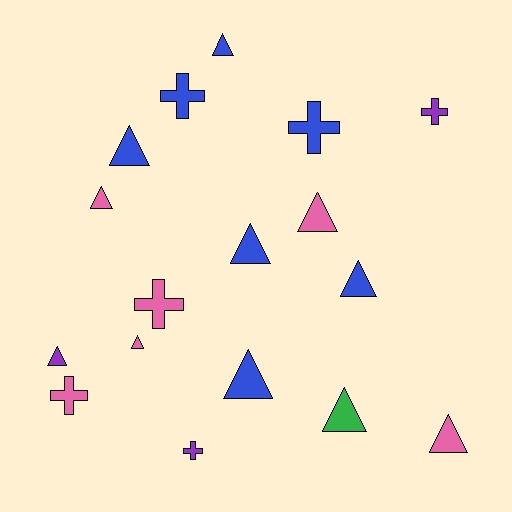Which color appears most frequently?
Blue, with 7 objects.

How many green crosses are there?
There are no green crosses.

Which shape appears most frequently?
Triangle, with 11 objects.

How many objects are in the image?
There are 17 objects.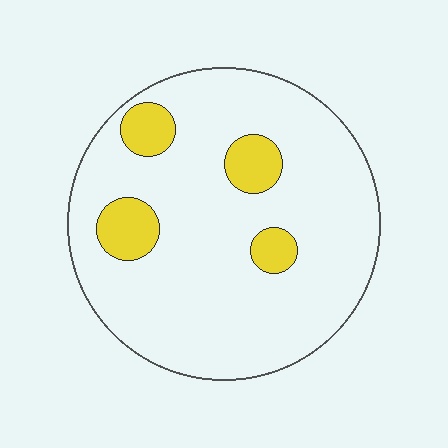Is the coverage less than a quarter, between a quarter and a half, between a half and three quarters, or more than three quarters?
Less than a quarter.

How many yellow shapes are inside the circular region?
4.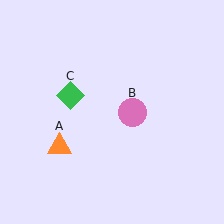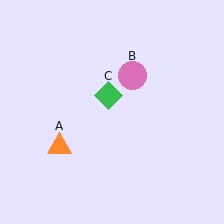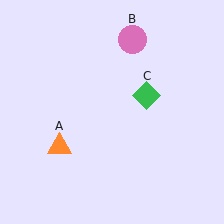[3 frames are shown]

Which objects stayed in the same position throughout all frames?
Orange triangle (object A) remained stationary.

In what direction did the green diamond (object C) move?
The green diamond (object C) moved right.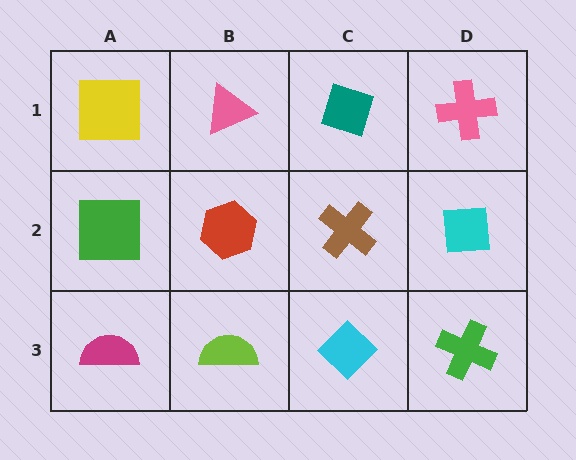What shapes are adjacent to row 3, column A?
A green square (row 2, column A), a lime semicircle (row 3, column B).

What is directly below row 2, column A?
A magenta semicircle.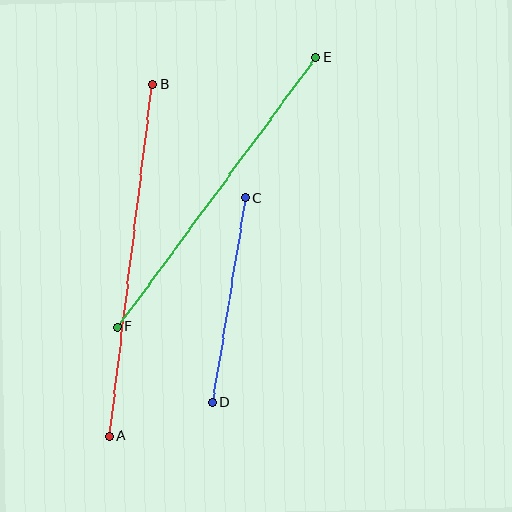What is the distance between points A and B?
The distance is approximately 355 pixels.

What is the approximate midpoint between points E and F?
The midpoint is at approximately (217, 192) pixels.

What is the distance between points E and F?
The distance is approximately 335 pixels.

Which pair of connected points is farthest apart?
Points A and B are farthest apart.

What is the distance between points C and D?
The distance is approximately 207 pixels.